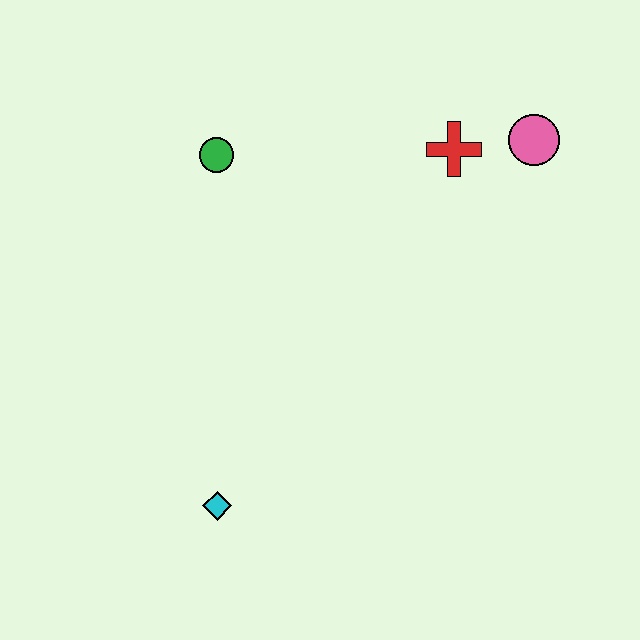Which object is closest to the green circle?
The red cross is closest to the green circle.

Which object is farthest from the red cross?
The cyan diamond is farthest from the red cross.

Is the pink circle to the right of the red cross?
Yes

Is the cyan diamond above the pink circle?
No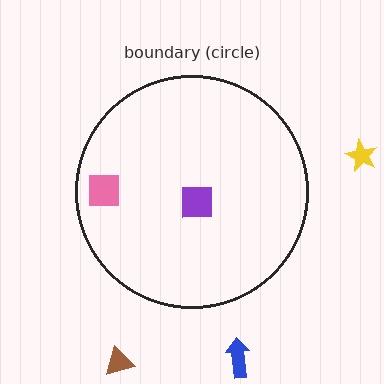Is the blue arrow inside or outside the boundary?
Outside.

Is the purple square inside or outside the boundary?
Inside.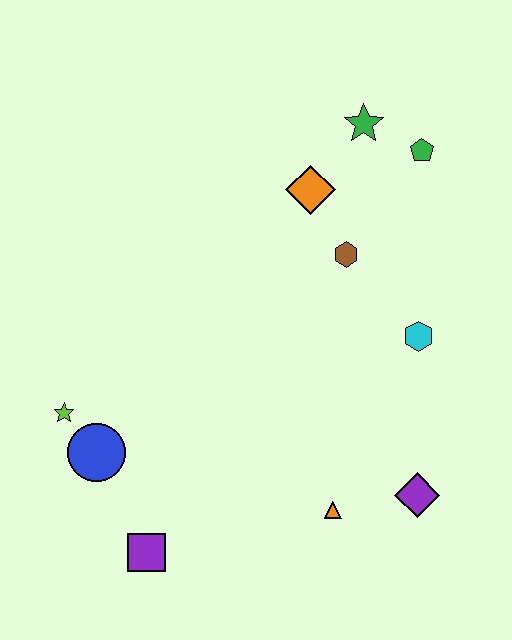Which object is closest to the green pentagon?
The green star is closest to the green pentagon.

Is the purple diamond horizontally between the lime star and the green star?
No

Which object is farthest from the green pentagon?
The purple square is farthest from the green pentagon.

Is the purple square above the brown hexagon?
No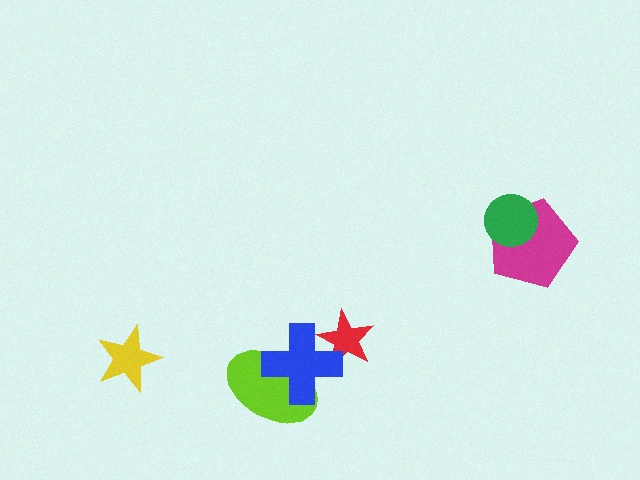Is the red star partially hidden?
Yes, it is partially covered by another shape.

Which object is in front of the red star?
The blue cross is in front of the red star.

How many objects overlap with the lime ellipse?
1 object overlaps with the lime ellipse.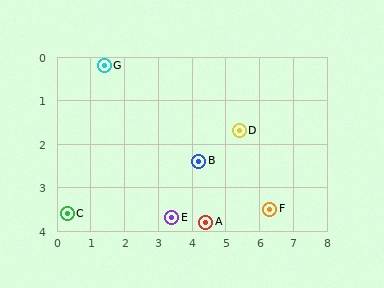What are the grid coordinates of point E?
Point E is at approximately (3.4, 3.7).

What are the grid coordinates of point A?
Point A is at approximately (4.4, 3.8).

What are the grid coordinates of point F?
Point F is at approximately (6.3, 3.5).